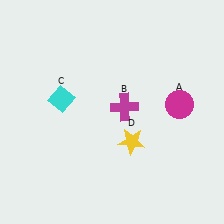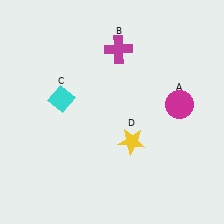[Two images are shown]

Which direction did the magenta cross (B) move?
The magenta cross (B) moved up.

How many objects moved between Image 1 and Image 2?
1 object moved between the two images.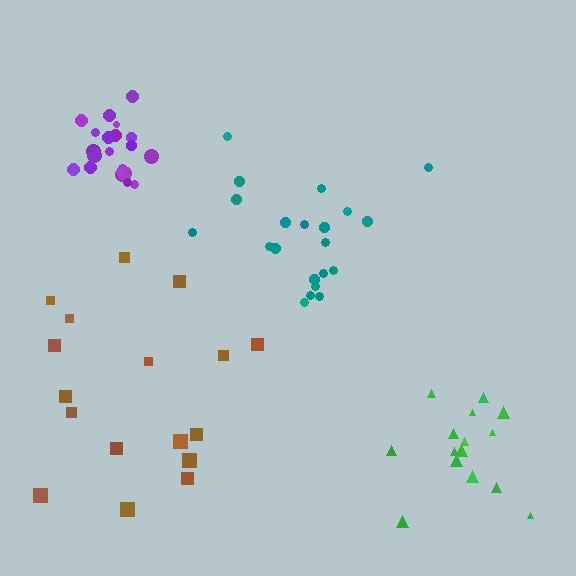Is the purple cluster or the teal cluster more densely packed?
Purple.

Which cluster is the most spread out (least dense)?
Brown.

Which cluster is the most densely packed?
Purple.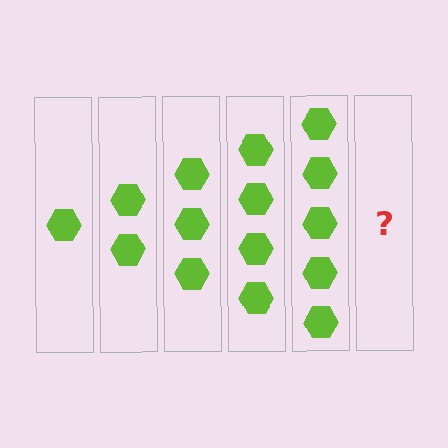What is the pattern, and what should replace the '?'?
The pattern is that each step adds one more hexagon. The '?' should be 6 hexagons.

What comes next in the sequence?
The next element should be 6 hexagons.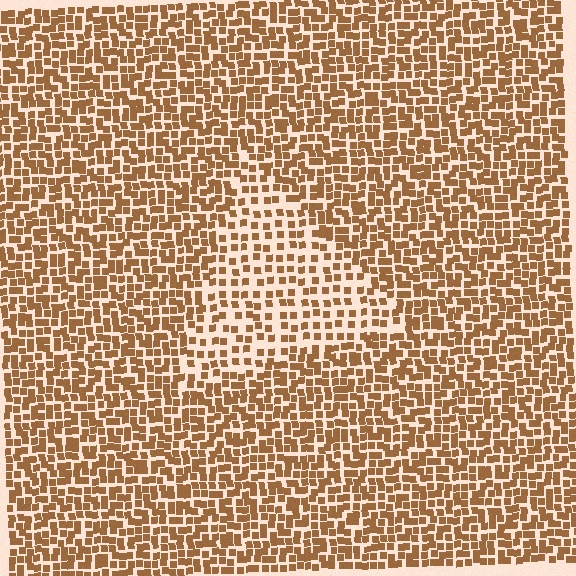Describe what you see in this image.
The image contains small brown elements arranged at two different densities. A triangle-shaped region is visible where the elements are less densely packed than the surrounding area.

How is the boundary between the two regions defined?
The boundary is defined by a change in element density (approximately 1.9x ratio). All elements are the same color, size, and shape.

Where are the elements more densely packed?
The elements are more densely packed outside the triangle boundary.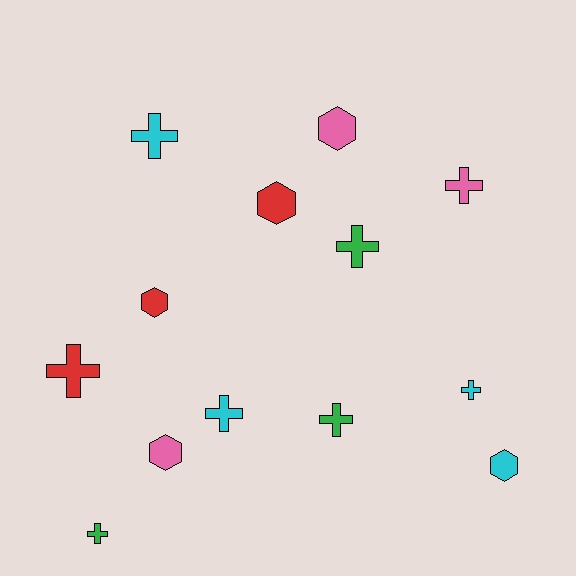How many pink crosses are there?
There is 1 pink cross.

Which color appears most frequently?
Cyan, with 4 objects.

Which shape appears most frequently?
Cross, with 8 objects.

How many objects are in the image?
There are 13 objects.